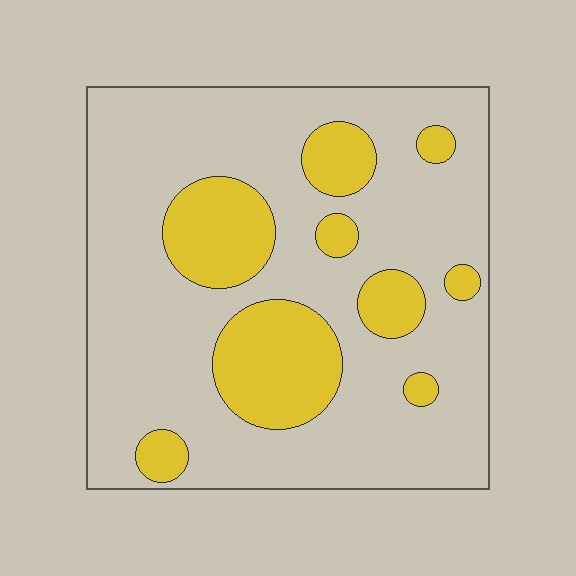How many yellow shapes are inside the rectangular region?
9.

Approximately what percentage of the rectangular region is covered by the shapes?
Approximately 25%.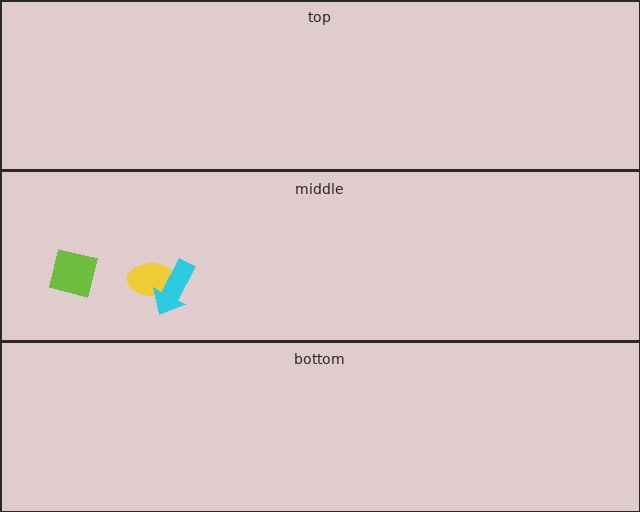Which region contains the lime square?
The middle region.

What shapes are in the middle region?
The yellow ellipse, the cyan arrow, the lime square.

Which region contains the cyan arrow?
The middle region.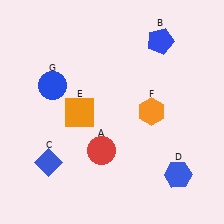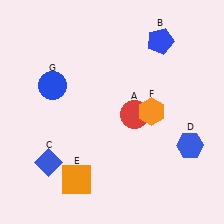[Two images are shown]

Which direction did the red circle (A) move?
The red circle (A) moved up.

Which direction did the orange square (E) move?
The orange square (E) moved down.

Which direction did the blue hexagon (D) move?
The blue hexagon (D) moved up.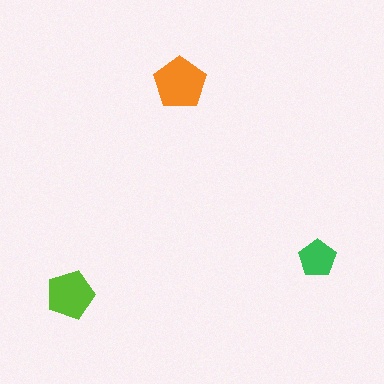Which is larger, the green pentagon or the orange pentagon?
The orange one.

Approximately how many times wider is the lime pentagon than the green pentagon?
About 1.5 times wider.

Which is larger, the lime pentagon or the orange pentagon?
The orange one.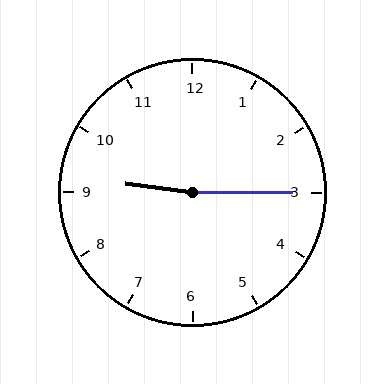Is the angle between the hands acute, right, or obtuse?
It is obtuse.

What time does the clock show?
9:15.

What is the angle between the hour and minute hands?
Approximately 172 degrees.